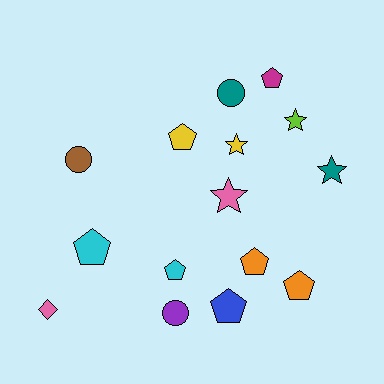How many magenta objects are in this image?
There is 1 magenta object.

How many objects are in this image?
There are 15 objects.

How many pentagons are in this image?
There are 7 pentagons.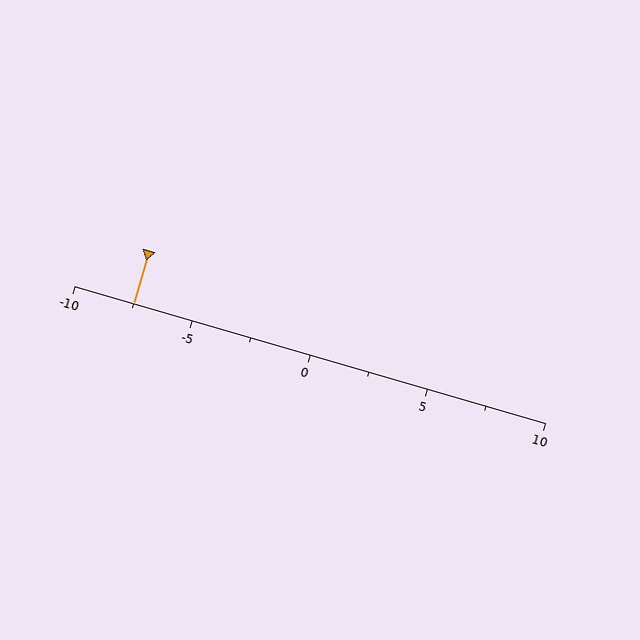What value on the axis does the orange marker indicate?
The marker indicates approximately -7.5.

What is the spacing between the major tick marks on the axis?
The major ticks are spaced 5 apart.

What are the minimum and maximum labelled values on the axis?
The axis runs from -10 to 10.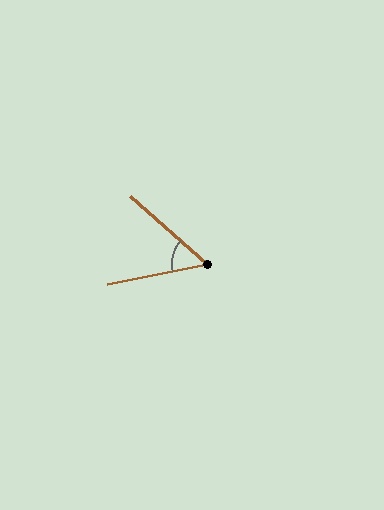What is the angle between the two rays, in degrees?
Approximately 53 degrees.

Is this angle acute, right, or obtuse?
It is acute.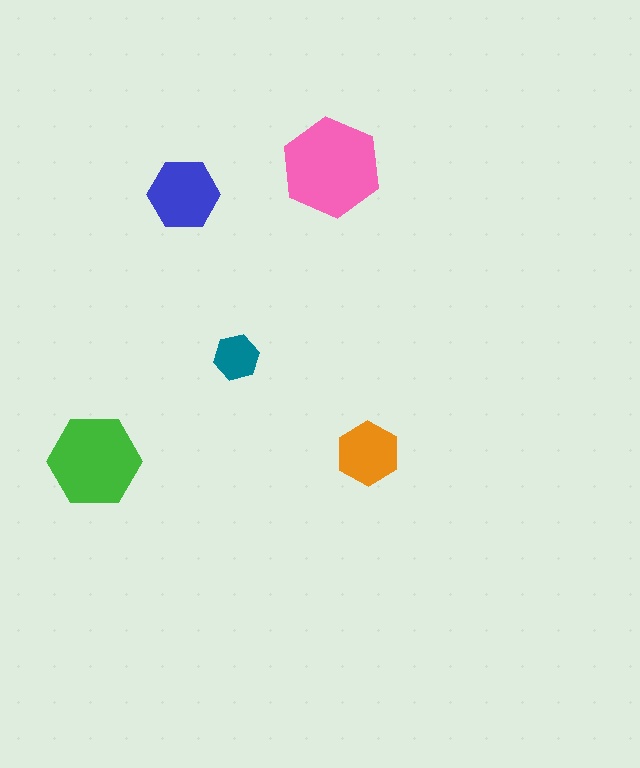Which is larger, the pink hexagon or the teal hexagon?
The pink one.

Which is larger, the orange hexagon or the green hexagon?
The green one.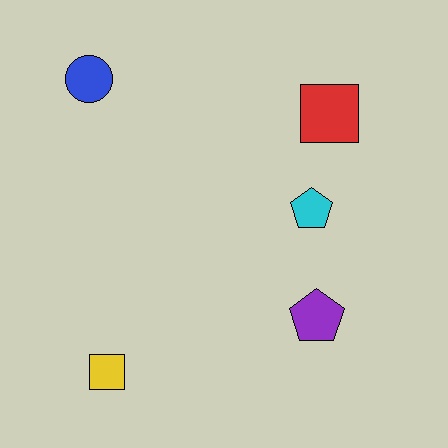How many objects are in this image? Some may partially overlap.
There are 5 objects.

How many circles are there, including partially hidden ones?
There is 1 circle.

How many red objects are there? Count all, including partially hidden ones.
There is 1 red object.